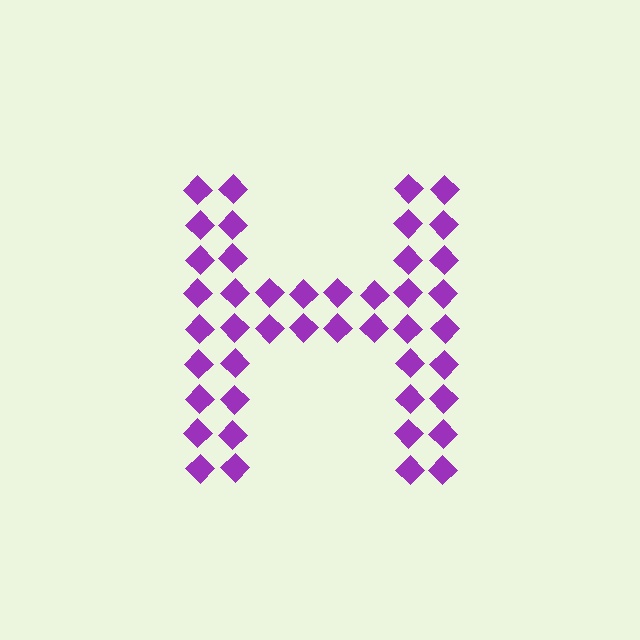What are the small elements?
The small elements are diamonds.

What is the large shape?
The large shape is the letter H.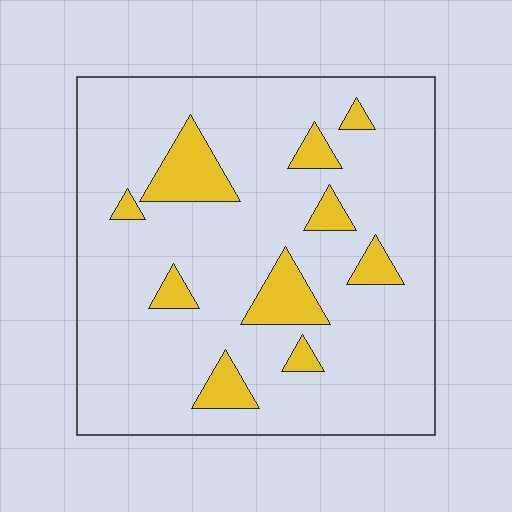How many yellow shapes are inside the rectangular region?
10.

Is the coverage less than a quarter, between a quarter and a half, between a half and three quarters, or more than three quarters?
Less than a quarter.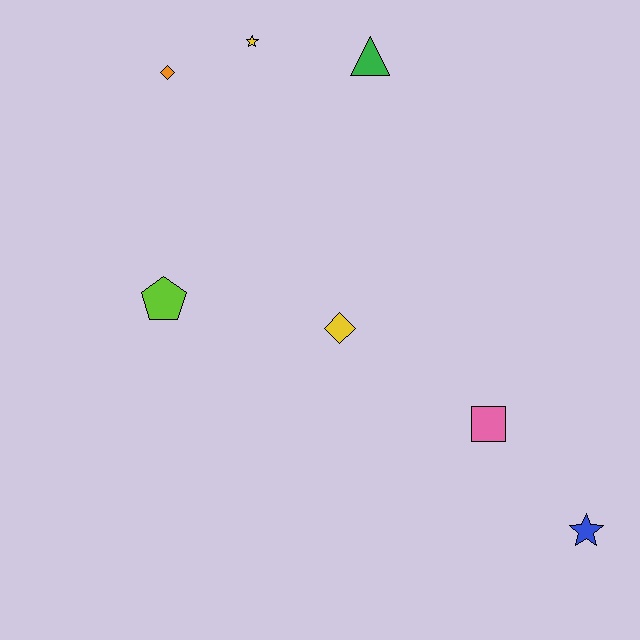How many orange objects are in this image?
There is 1 orange object.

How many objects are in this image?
There are 7 objects.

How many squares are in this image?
There is 1 square.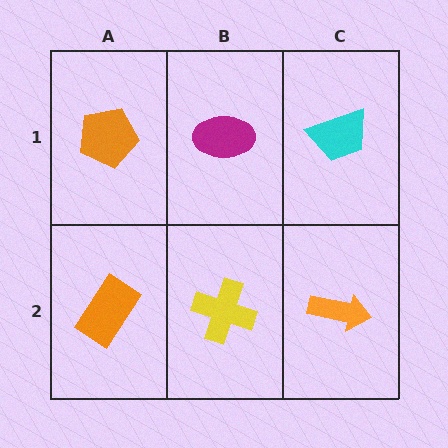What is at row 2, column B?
A yellow cross.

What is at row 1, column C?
A cyan trapezoid.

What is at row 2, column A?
An orange rectangle.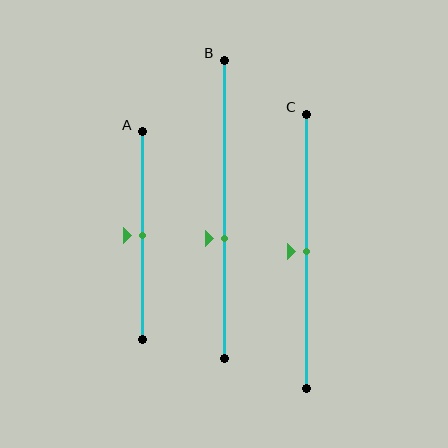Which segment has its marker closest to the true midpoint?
Segment A has its marker closest to the true midpoint.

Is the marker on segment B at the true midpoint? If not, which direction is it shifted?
No, the marker on segment B is shifted downward by about 10% of the segment length.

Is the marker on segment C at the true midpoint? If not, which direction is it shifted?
Yes, the marker on segment C is at the true midpoint.